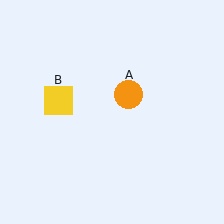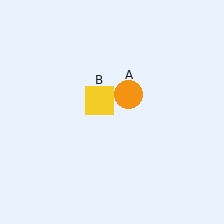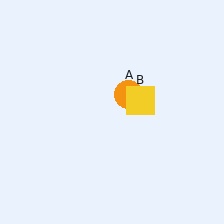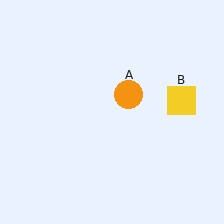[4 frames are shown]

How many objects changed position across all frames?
1 object changed position: yellow square (object B).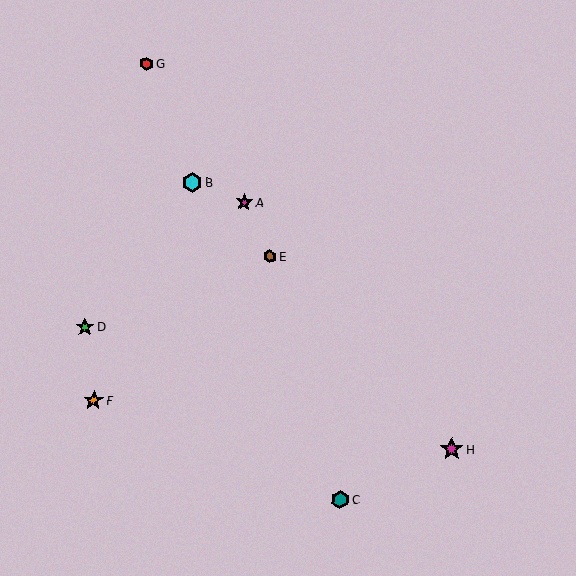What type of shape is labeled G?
Shape G is a red hexagon.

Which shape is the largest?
The magenta star (labeled H) is the largest.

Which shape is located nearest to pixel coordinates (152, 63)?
The red hexagon (labeled G) at (146, 64) is nearest to that location.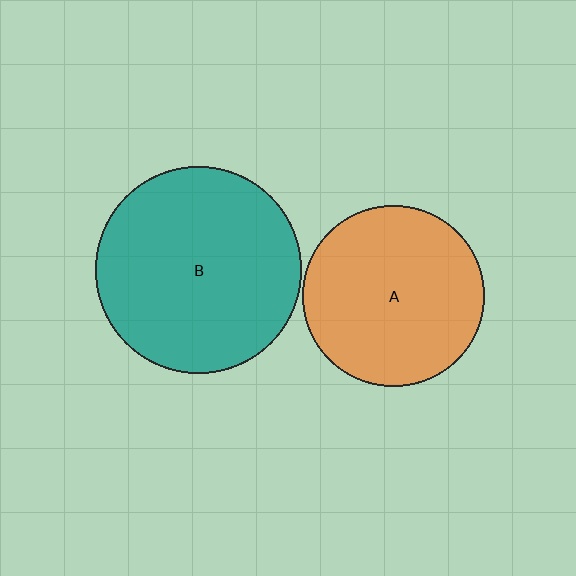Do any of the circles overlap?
No, none of the circles overlap.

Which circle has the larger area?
Circle B (teal).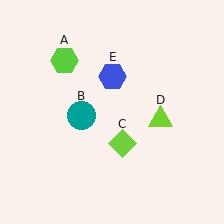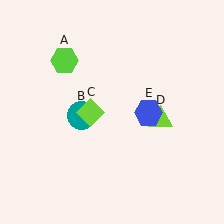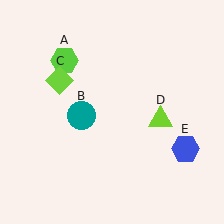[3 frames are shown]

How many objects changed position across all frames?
2 objects changed position: lime diamond (object C), blue hexagon (object E).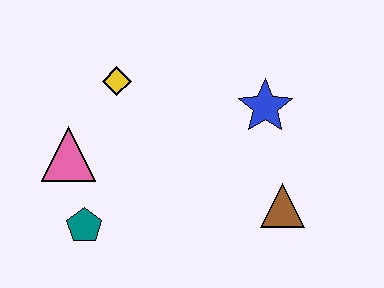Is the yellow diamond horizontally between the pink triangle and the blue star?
Yes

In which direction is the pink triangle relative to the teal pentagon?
The pink triangle is above the teal pentagon.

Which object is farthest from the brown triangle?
The pink triangle is farthest from the brown triangle.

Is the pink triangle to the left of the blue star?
Yes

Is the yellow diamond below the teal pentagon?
No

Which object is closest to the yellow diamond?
The pink triangle is closest to the yellow diamond.